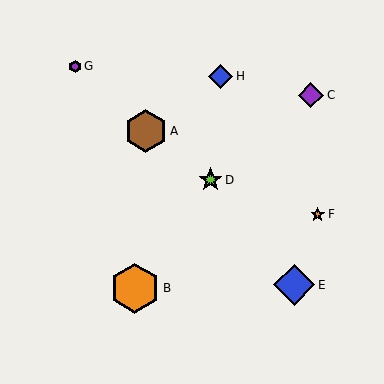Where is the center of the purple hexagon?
The center of the purple hexagon is at (75, 67).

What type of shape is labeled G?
Shape G is a purple hexagon.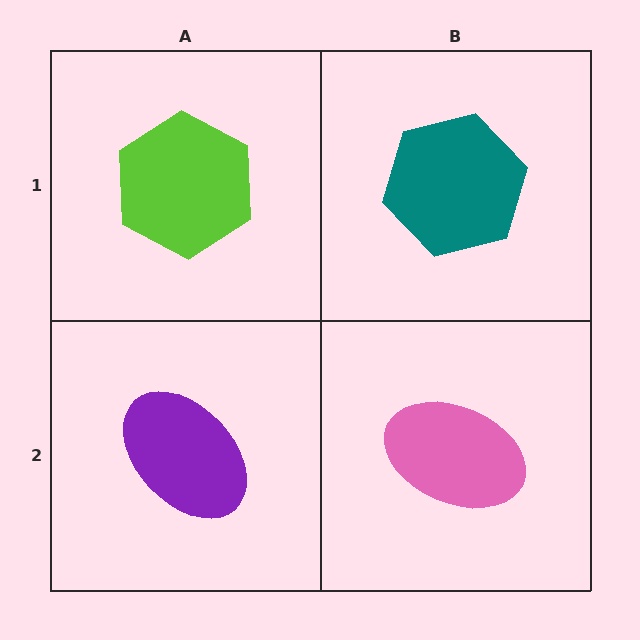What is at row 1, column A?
A lime hexagon.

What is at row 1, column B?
A teal hexagon.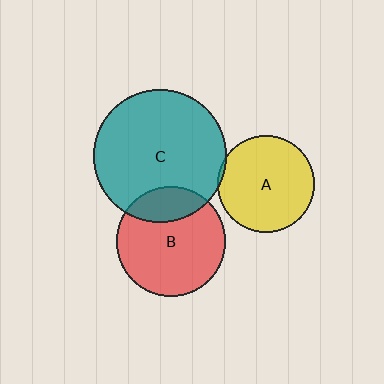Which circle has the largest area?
Circle C (teal).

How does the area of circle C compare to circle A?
Approximately 1.9 times.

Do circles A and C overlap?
Yes.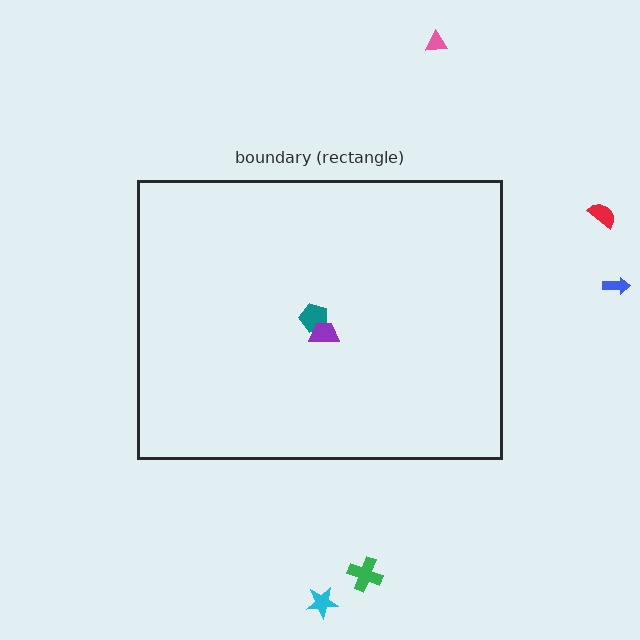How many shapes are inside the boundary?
2 inside, 5 outside.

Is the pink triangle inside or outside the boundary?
Outside.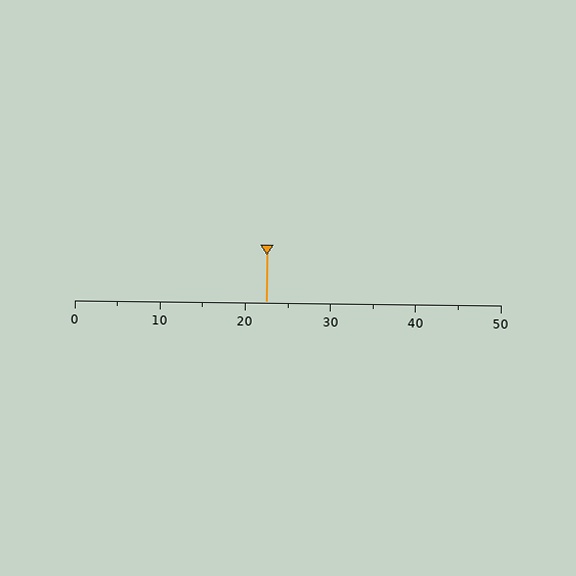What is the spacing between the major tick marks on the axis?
The major ticks are spaced 10 apart.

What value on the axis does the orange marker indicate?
The marker indicates approximately 22.5.